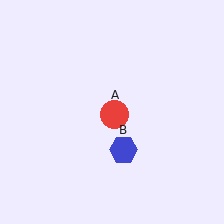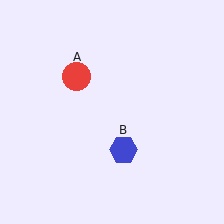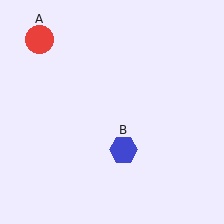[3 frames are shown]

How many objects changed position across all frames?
1 object changed position: red circle (object A).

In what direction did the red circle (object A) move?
The red circle (object A) moved up and to the left.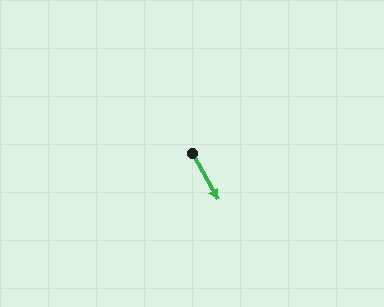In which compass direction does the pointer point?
Southeast.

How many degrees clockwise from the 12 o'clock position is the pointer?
Approximately 150 degrees.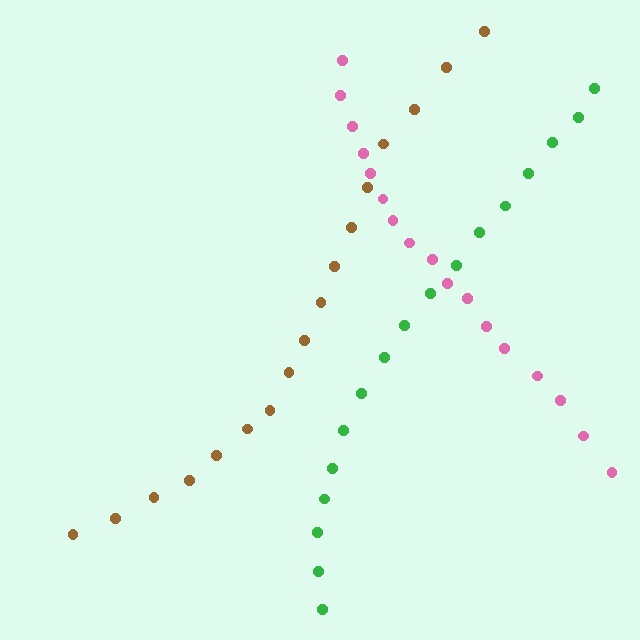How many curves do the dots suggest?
There are 3 distinct paths.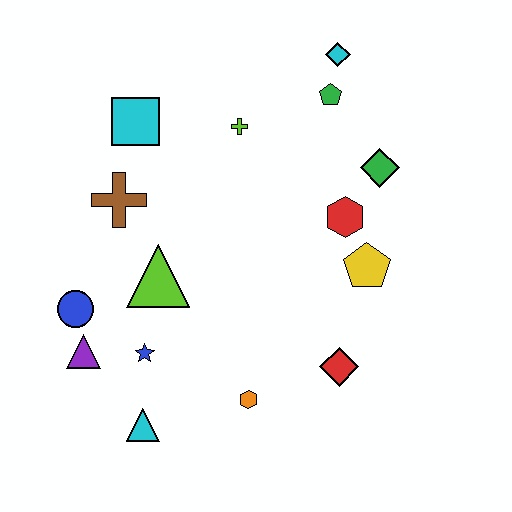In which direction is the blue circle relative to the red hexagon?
The blue circle is to the left of the red hexagon.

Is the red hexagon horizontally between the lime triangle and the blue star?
No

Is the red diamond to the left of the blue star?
No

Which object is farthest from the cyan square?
The red diamond is farthest from the cyan square.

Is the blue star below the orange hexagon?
No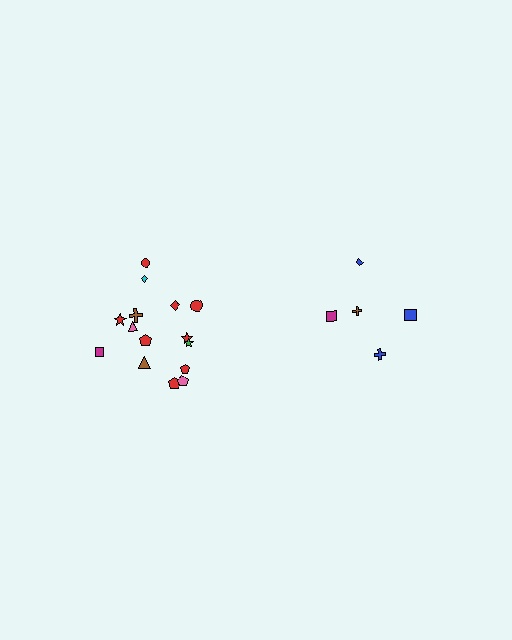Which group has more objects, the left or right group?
The left group.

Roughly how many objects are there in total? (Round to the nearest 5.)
Roughly 20 objects in total.